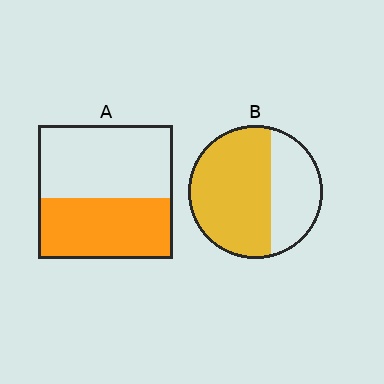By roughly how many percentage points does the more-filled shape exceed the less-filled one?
By roughly 20 percentage points (B over A).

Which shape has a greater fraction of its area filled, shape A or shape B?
Shape B.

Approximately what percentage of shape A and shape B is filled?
A is approximately 45% and B is approximately 65%.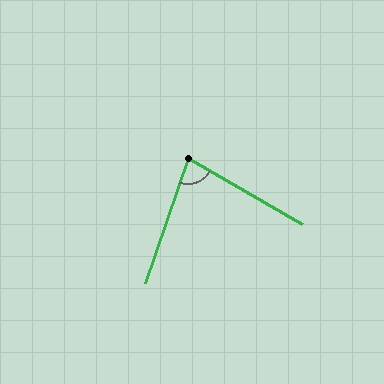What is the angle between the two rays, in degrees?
Approximately 79 degrees.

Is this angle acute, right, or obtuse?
It is acute.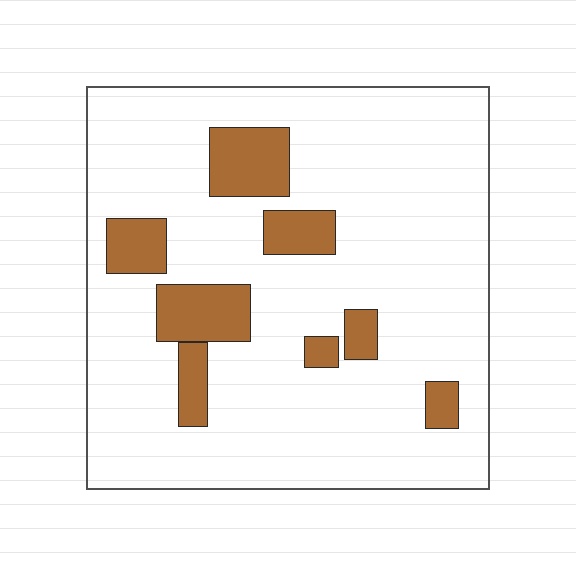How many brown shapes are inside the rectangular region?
8.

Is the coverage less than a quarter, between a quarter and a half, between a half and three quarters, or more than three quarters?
Less than a quarter.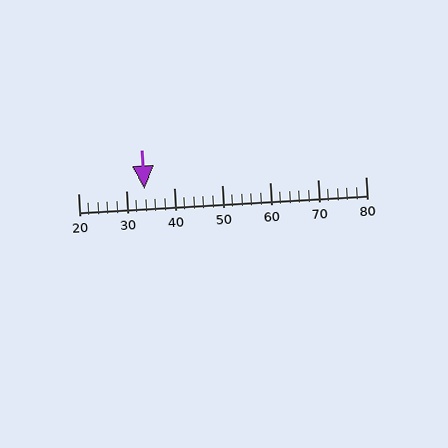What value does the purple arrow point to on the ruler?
The purple arrow points to approximately 34.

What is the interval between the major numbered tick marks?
The major tick marks are spaced 10 units apart.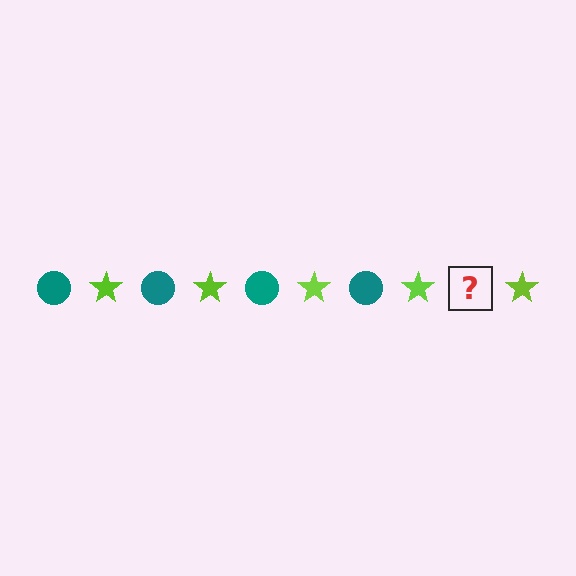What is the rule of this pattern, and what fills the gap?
The rule is that the pattern alternates between teal circle and lime star. The gap should be filled with a teal circle.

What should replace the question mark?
The question mark should be replaced with a teal circle.